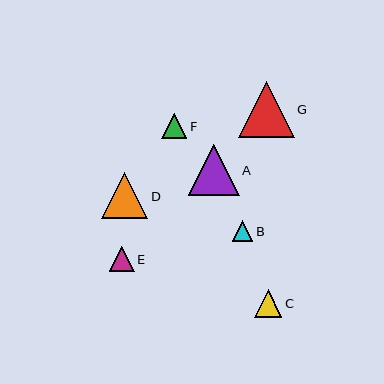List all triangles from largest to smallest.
From largest to smallest: G, A, D, C, F, E, B.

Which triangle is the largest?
Triangle G is the largest with a size of approximately 56 pixels.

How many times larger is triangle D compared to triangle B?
Triangle D is approximately 2.3 times the size of triangle B.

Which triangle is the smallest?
Triangle B is the smallest with a size of approximately 20 pixels.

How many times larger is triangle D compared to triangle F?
Triangle D is approximately 1.9 times the size of triangle F.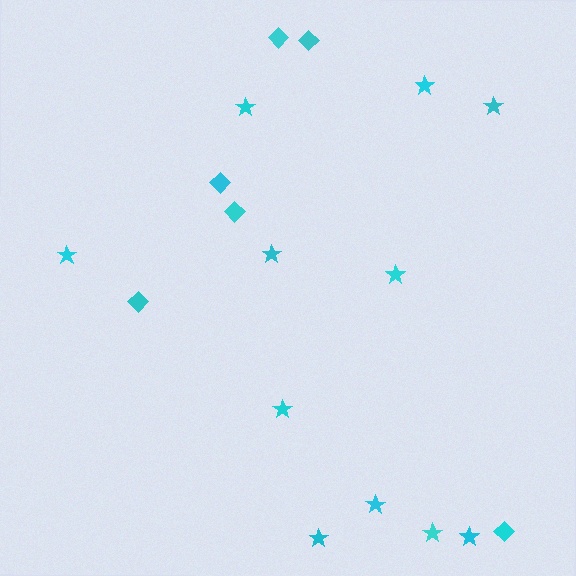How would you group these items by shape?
There are 2 groups: one group of diamonds (6) and one group of stars (11).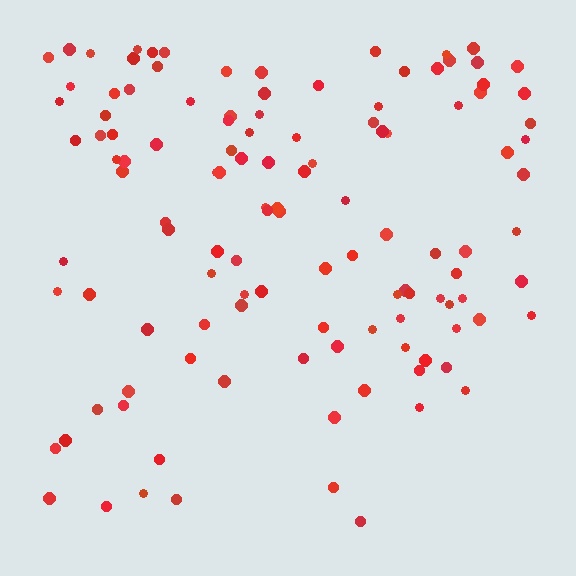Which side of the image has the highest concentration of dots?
The top.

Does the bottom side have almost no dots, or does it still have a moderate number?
Still a moderate number, just noticeably fewer than the top.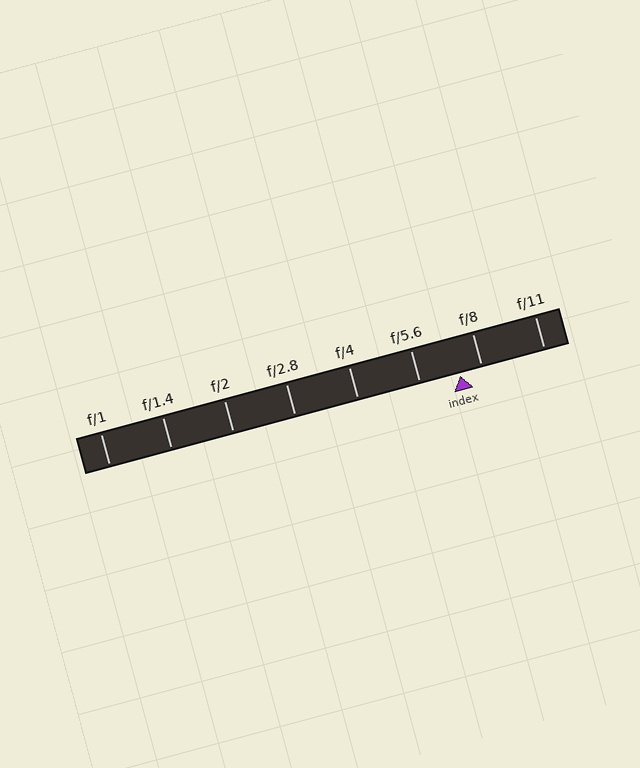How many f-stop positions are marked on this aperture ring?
There are 8 f-stop positions marked.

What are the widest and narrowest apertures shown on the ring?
The widest aperture shown is f/1 and the narrowest is f/11.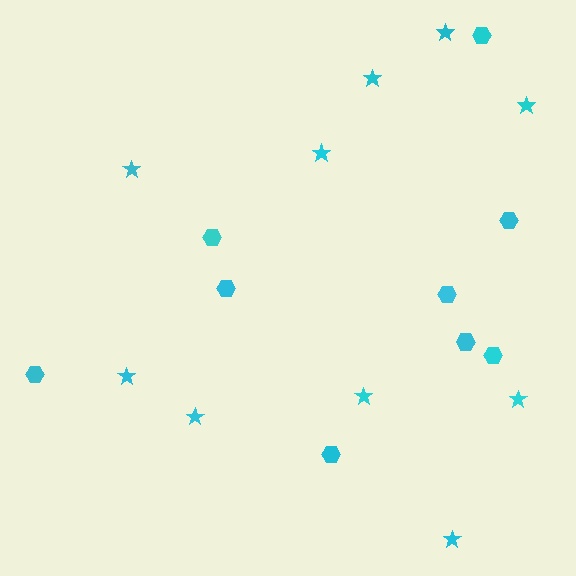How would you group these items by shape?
There are 2 groups: one group of hexagons (9) and one group of stars (10).